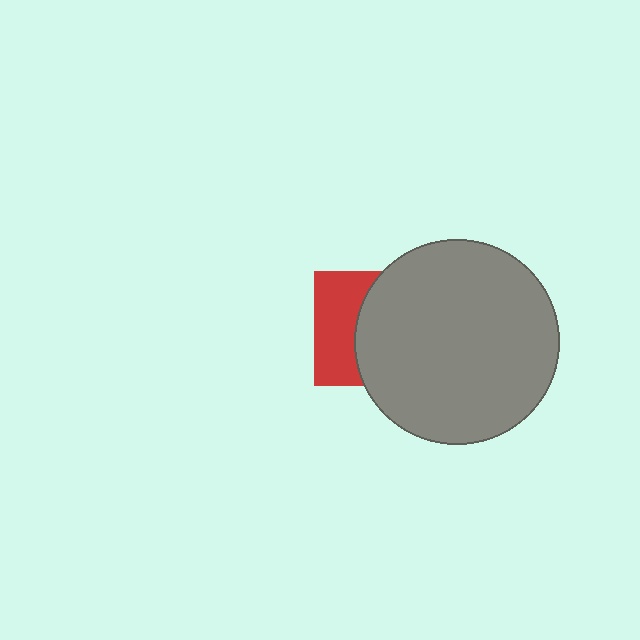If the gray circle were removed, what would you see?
You would see the complete red square.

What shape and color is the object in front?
The object in front is a gray circle.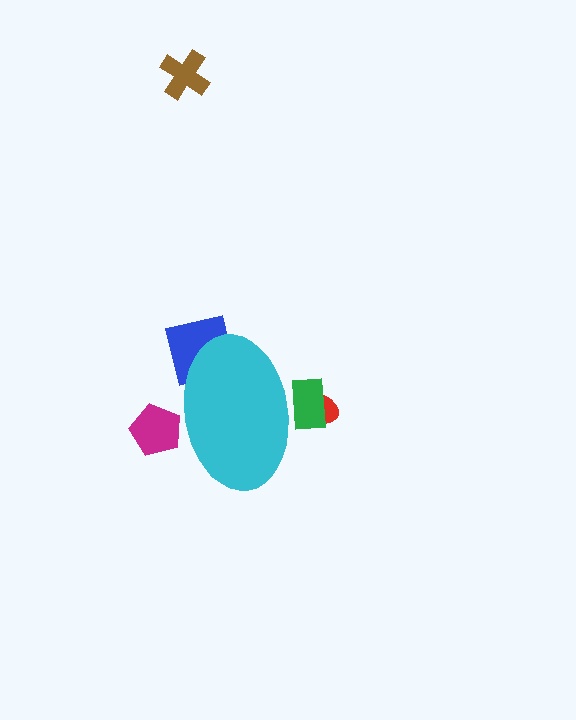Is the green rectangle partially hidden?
Yes, the green rectangle is partially hidden behind the cyan ellipse.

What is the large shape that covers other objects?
A cyan ellipse.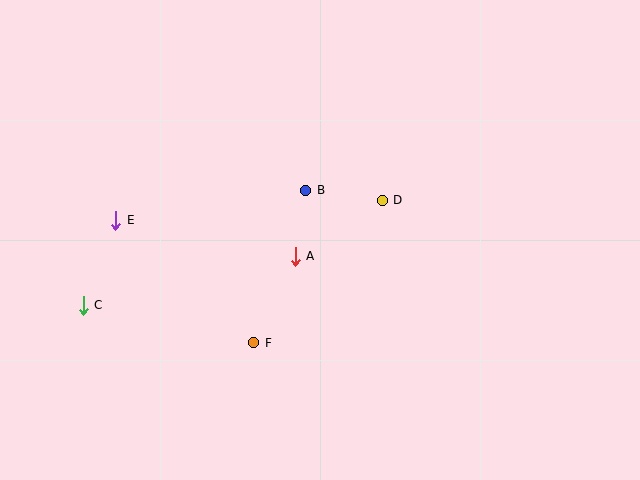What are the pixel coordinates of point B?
Point B is at (306, 190).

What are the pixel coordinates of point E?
Point E is at (116, 220).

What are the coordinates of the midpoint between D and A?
The midpoint between D and A is at (339, 228).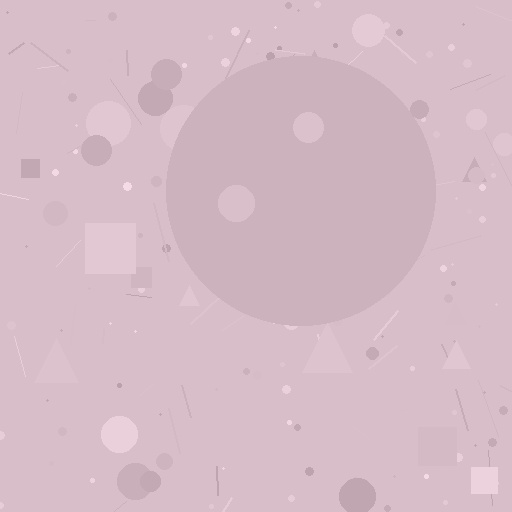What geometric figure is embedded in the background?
A circle is embedded in the background.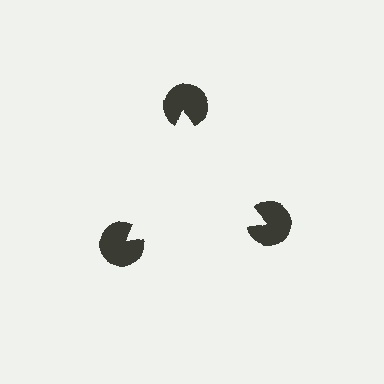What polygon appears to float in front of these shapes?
An illusory triangle — its edges are inferred from the aligned wedge cuts in the pac-man discs, not physically drawn.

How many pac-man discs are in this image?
There are 3 — one at each vertex of the illusory triangle.